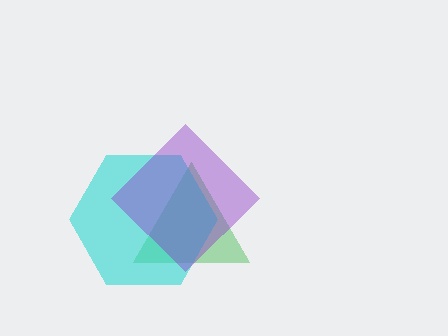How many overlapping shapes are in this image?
There are 3 overlapping shapes in the image.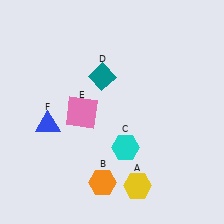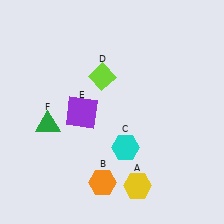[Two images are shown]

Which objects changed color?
D changed from teal to lime. E changed from pink to purple. F changed from blue to green.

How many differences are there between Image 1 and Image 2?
There are 3 differences between the two images.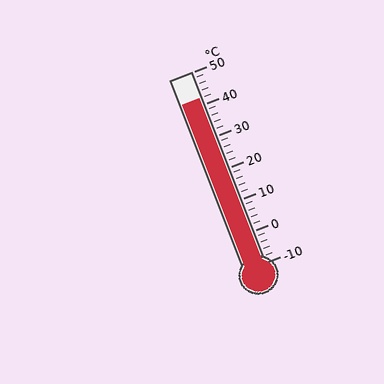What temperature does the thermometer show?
The thermometer shows approximately 42°C.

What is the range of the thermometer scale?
The thermometer scale ranges from -10°C to 50°C.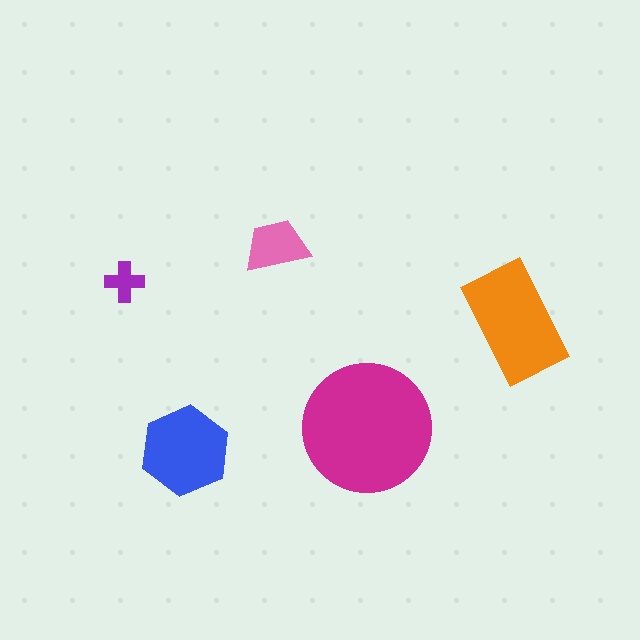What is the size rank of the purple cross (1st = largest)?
5th.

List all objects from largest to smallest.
The magenta circle, the orange rectangle, the blue hexagon, the pink trapezoid, the purple cross.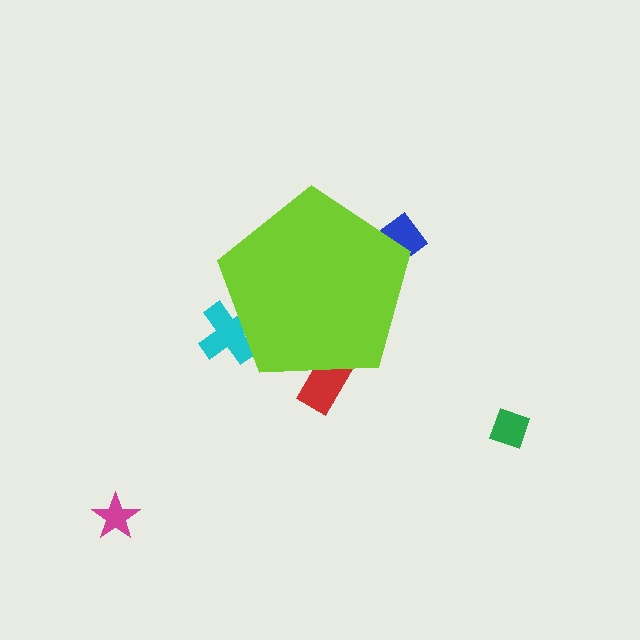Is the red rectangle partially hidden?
Yes, the red rectangle is partially hidden behind the lime pentagon.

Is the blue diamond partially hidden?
Yes, the blue diamond is partially hidden behind the lime pentagon.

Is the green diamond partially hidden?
No, the green diamond is fully visible.